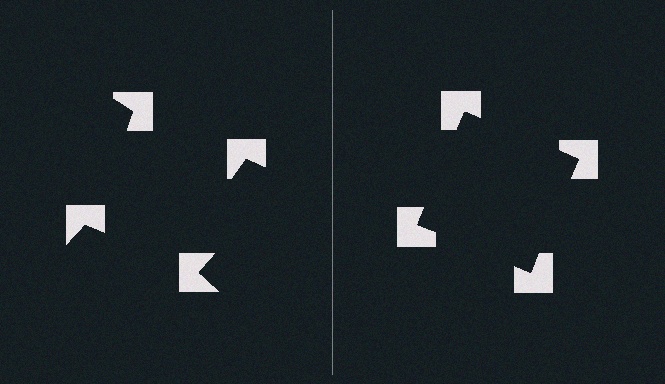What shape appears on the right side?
An illusory square.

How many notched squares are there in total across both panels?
8 — 4 on each side.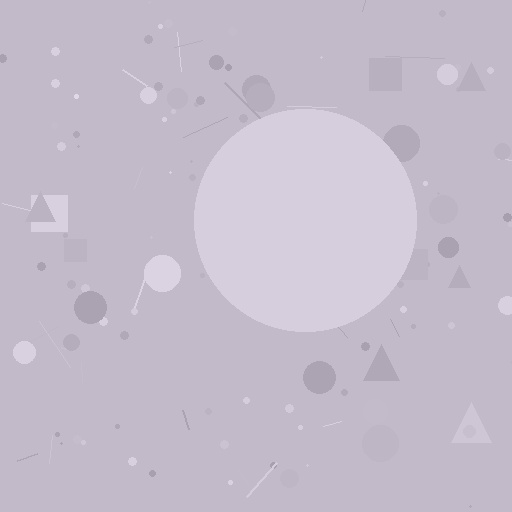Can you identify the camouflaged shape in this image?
The camouflaged shape is a circle.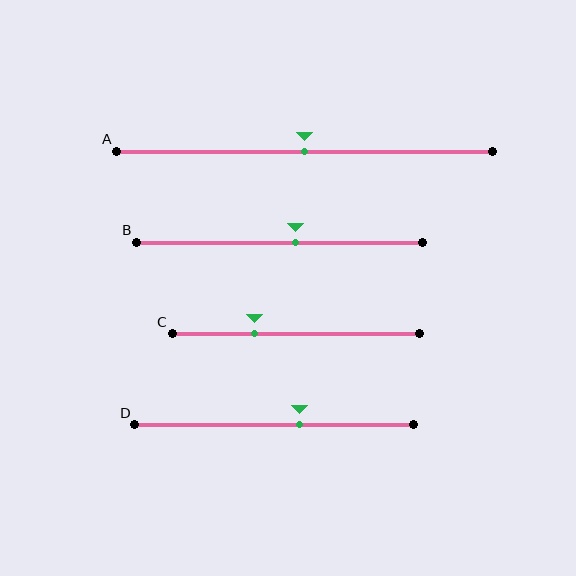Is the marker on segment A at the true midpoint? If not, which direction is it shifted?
Yes, the marker on segment A is at the true midpoint.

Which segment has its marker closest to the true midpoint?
Segment A has its marker closest to the true midpoint.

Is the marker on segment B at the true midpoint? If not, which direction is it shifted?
No, the marker on segment B is shifted to the right by about 6% of the segment length.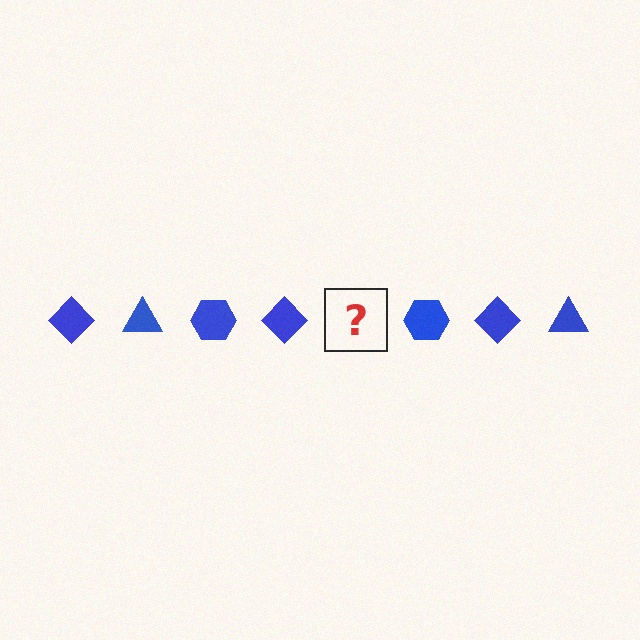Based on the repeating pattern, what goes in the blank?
The blank should be a blue triangle.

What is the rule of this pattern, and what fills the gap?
The rule is that the pattern cycles through diamond, triangle, hexagon shapes in blue. The gap should be filled with a blue triangle.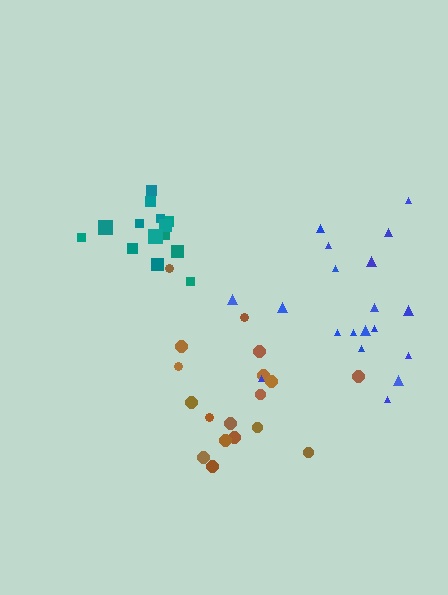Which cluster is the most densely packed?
Teal.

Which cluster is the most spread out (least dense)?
Blue.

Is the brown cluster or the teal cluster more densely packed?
Teal.